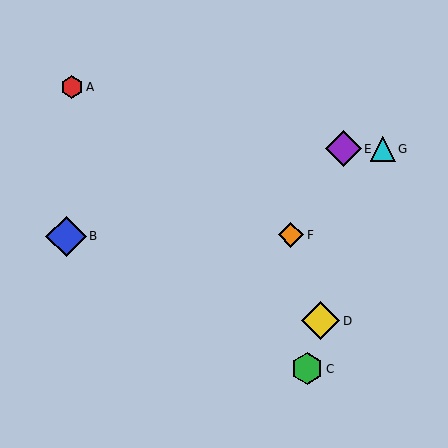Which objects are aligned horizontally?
Objects E, G are aligned horizontally.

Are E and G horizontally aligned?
Yes, both are at y≈149.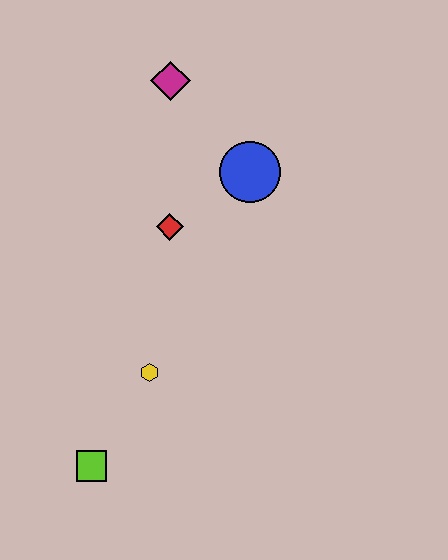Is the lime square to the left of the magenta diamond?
Yes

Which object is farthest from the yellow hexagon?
The magenta diamond is farthest from the yellow hexagon.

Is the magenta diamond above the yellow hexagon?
Yes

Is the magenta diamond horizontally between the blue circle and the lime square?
Yes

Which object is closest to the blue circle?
The red diamond is closest to the blue circle.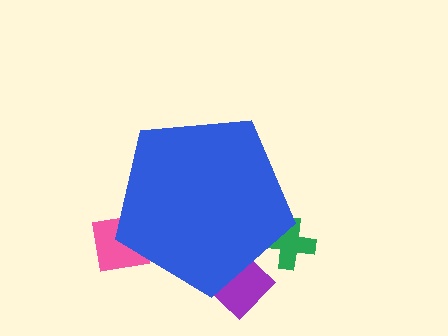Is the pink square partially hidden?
Yes, the pink square is partially hidden behind the blue pentagon.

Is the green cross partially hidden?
Yes, the green cross is partially hidden behind the blue pentagon.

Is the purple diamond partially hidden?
Yes, the purple diamond is partially hidden behind the blue pentagon.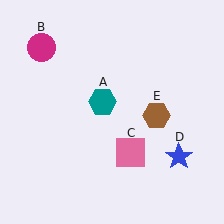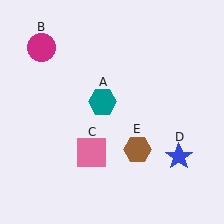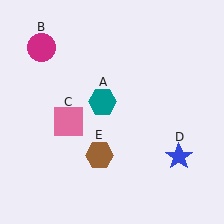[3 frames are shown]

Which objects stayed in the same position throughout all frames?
Teal hexagon (object A) and magenta circle (object B) and blue star (object D) remained stationary.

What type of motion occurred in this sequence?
The pink square (object C), brown hexagon (object E) rotated clockwise around the center of the scene.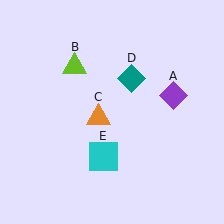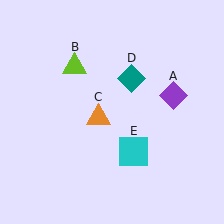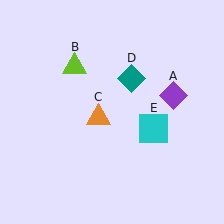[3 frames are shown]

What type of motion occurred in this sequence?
The cyan square (object E) rotated counterclockwise around the center of the scene.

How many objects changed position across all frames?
1 object changed position: cyan square (object E).